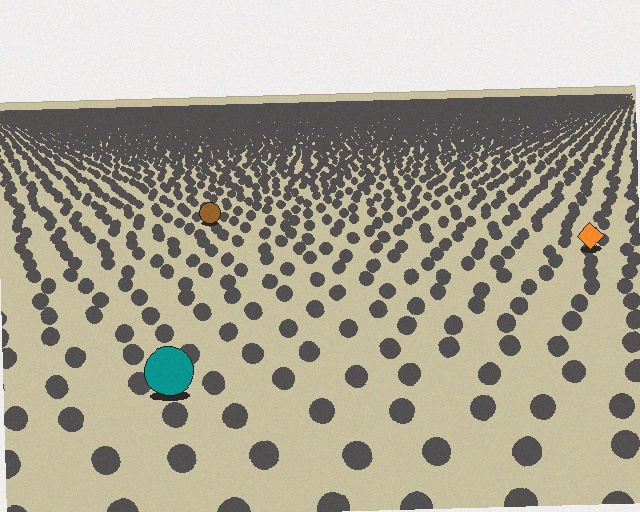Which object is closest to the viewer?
The teal circle is closest. The texture marks near it are larger and more spread out.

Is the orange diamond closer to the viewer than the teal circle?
No. The teal circle is closer — you can tell from the texture gradient: the ground texture is coarser near it.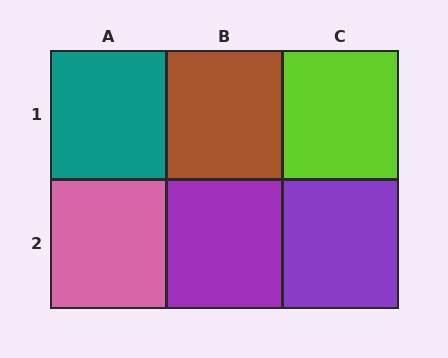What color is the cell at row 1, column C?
Lime.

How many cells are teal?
1 cell is teal.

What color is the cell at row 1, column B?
Brown.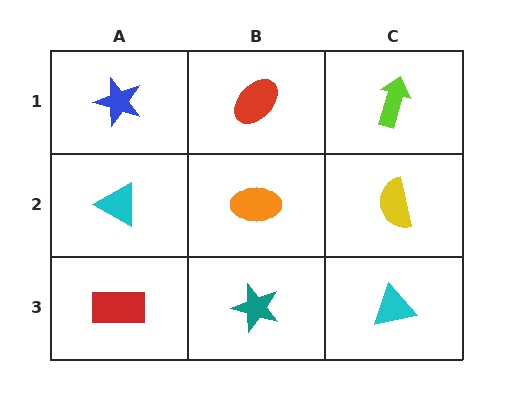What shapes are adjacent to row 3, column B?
An orange ellipse (row 2, column B), a red rectangle (row 3, column A), a cyan triangle (row 3, column C).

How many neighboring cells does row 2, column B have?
4.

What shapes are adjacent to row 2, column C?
A lime arrow (row 1, column C), a cyan triangle (row 3, column C), an orange ellipse (row 2, column B).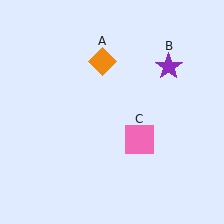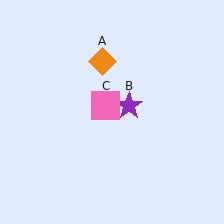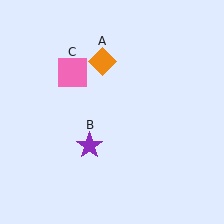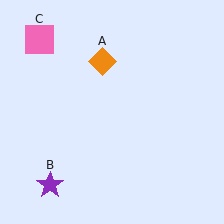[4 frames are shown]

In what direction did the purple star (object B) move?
The purple star (object B) moved down and to the left.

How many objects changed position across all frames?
2 objects changed position: purple star (object B), pink square (object C).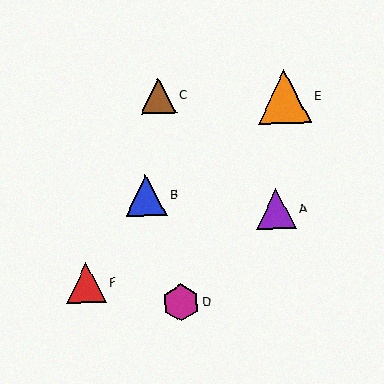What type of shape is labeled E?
Shape E is an orange triangle.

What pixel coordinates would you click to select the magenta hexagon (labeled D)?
Click at (181, 303) to select the magenta hexagon D.